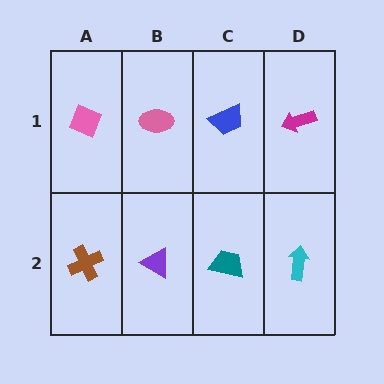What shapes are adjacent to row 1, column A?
A brown cross (row 2, column A), a pink ellipse (row 1, column B).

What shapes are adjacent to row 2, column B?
A pink ellipse (row 1, column B), a brown cross (row 2, column A), a teal trapezoid (row 2, column C).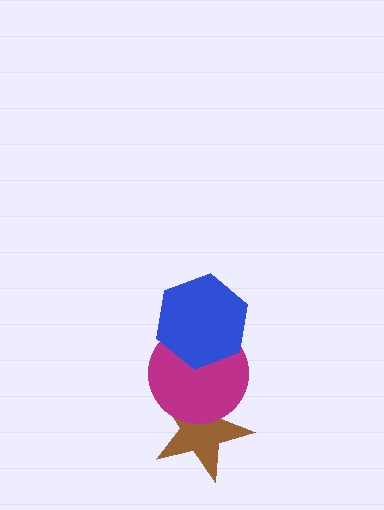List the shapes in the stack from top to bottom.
From top to bottom: the blue hexagon, the magenta circle, the brown star.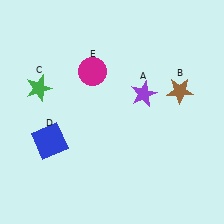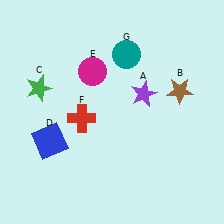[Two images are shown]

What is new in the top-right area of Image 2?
A teal circle (G) was added in the top-right area of Image 2.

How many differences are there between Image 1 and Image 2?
There are 2 differences between the two images.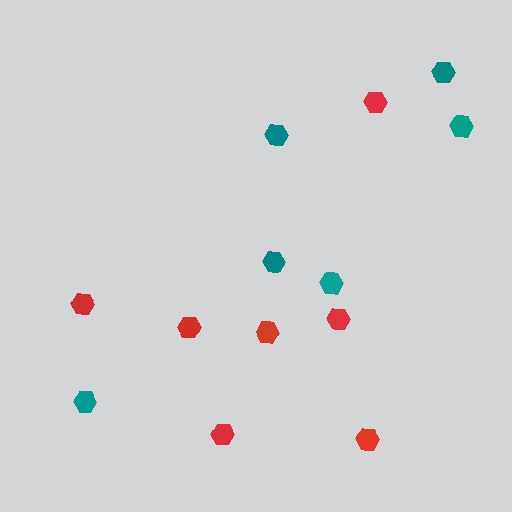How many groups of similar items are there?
There are 2 groups: one group of red hexagons (7) and one group of teal hexagons (6).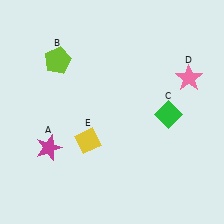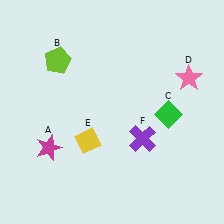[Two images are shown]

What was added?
A purple cross (F) was added in Image 2.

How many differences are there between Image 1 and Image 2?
There is 1 difference between the two images.